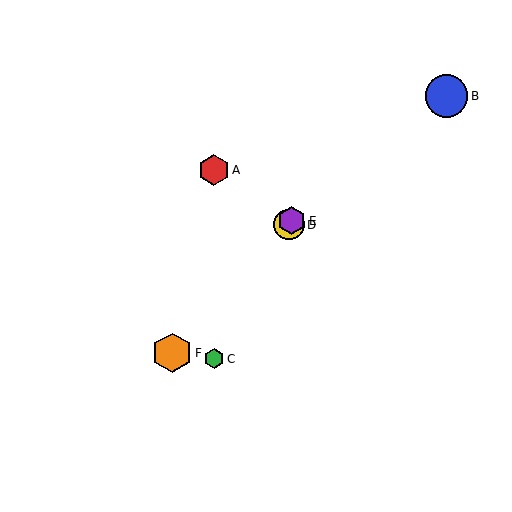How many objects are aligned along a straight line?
3 objects (C, D, E) are aligned along a straight line.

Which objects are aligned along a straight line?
Objects C, D, E are aligned along a straight line.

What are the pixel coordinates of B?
Object B is at (447, 96).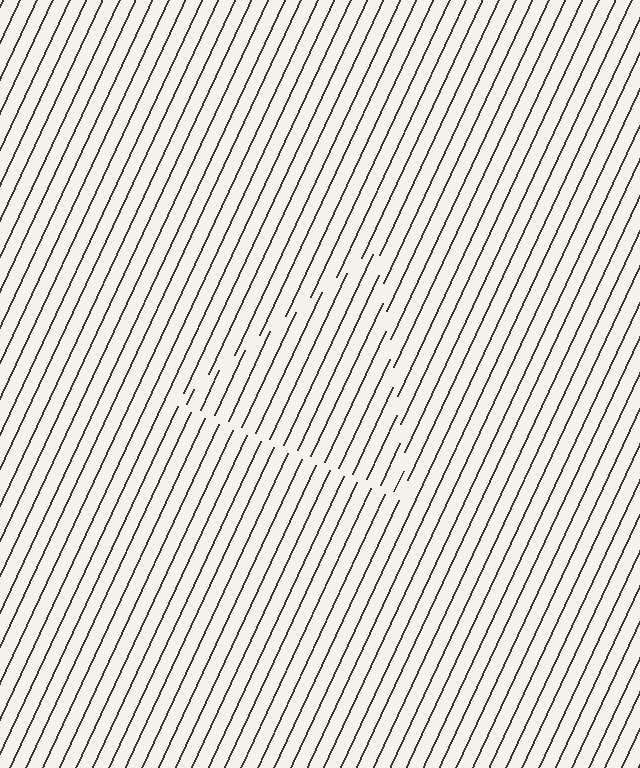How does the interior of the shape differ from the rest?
The interior of the shape contains the same grating, shifted by half a period — the contour is defined by the phase discontinuity where line-ends from the inner and outer gratings abut.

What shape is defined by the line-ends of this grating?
An illusory triangle. The interior of the shape contains the same grating, shifted by half a period — the contour is defined by the phase discontinuity where line-ends from the inner and outer gratings abut.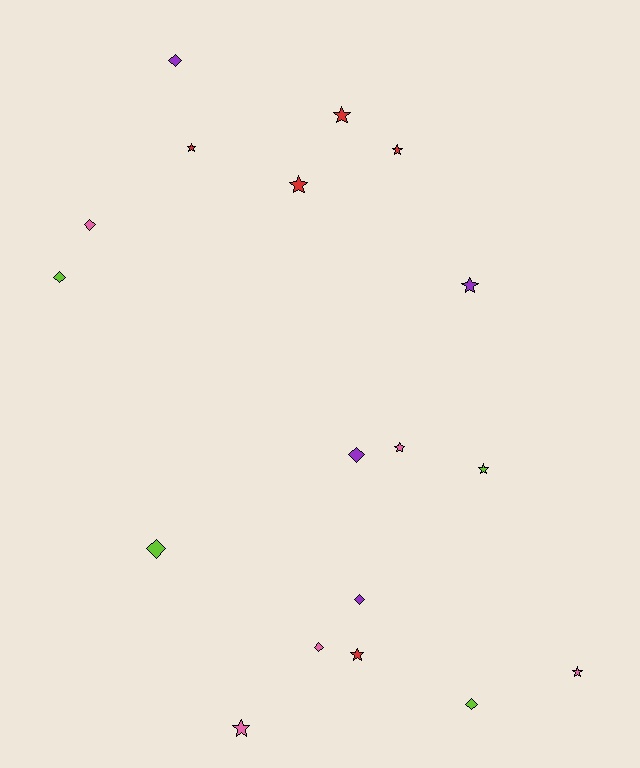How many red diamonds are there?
There are no red diamonds.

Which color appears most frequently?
Red, with 5 objects.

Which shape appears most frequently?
Star, with 10 objects.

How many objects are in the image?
There are 18 objects.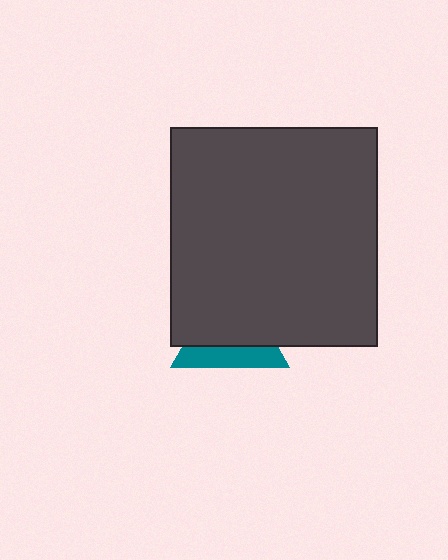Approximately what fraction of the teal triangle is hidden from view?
Roughly 65% of the teal triangle is hidden behind the dark gray rectangle.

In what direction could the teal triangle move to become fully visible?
The teal triangle could move down. That would shift it out from behind the dark gray rectangle entirely.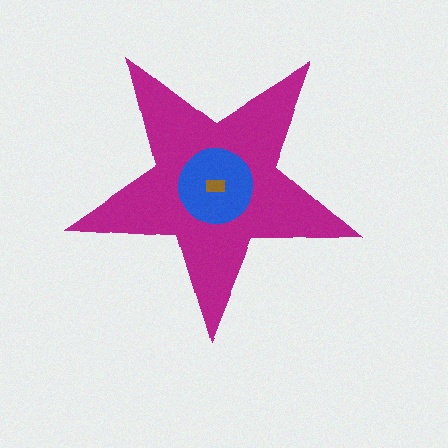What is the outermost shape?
The magenta star.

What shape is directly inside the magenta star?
The blue circle.